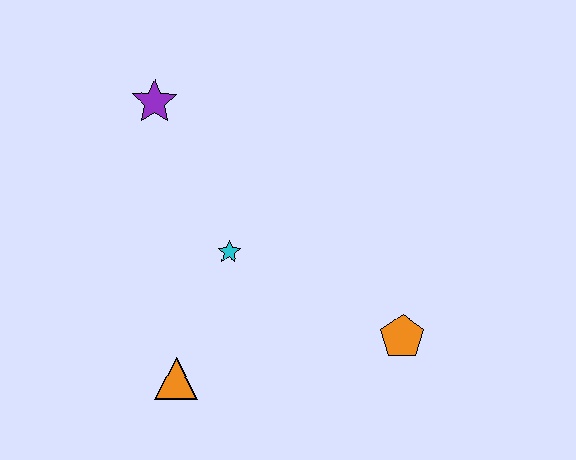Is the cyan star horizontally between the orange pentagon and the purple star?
Yes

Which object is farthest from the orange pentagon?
The purple star is farthest from the orange pentagon.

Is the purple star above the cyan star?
Yes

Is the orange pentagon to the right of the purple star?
Yes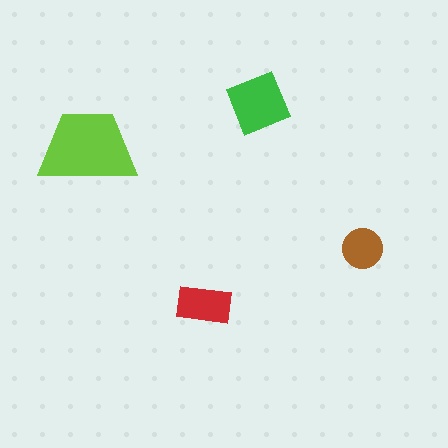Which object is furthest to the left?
The lime trapezoid is leftmost.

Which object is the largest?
The lime trapezoid.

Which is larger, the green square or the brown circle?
The green square.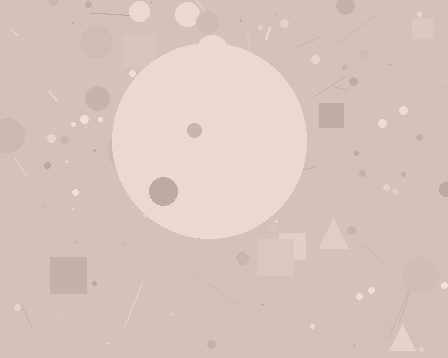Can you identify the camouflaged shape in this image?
The camouflaged shape is a circle.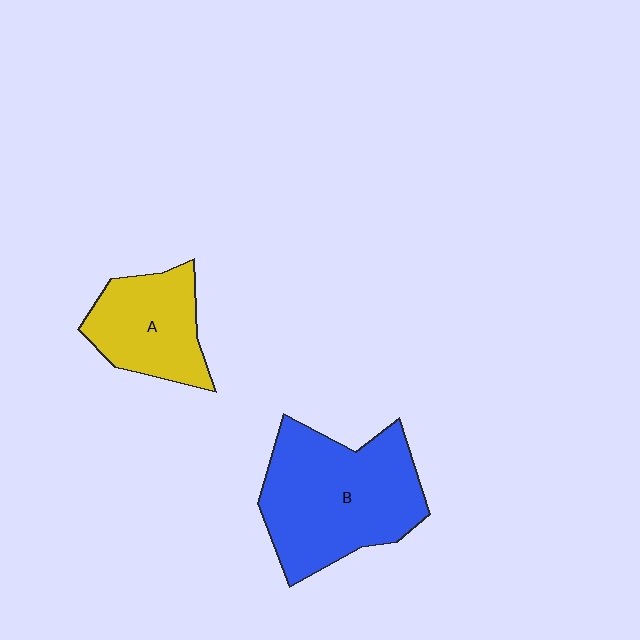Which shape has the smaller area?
Shape A (yellow).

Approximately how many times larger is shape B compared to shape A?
Approximately 1.7 times.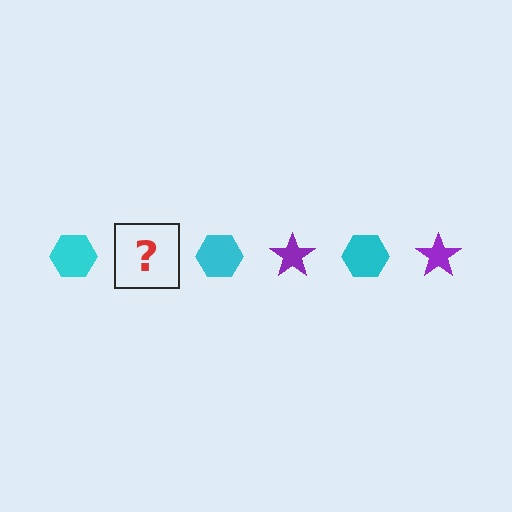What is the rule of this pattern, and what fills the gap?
The rule is that the pattern alternates between cyan hexagon and purple star. The gap should be filled with a purple star.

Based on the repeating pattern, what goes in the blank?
The blank should be a purple star.